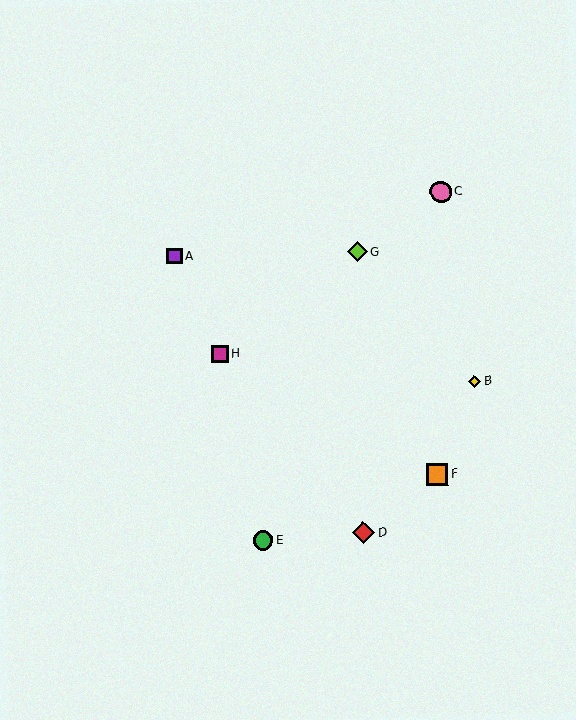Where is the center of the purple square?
The center of the purple square is at (174, 256).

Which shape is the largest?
The red diamond (labeled D) is the largest.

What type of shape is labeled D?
Shape D is a red diamond.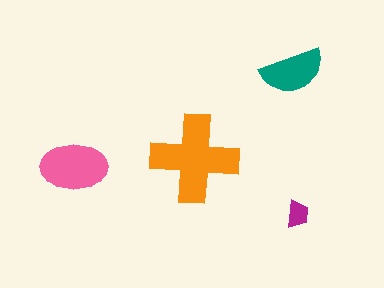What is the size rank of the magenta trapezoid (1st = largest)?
4th.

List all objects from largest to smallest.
The orange cross, the pink ellipse, the teal semicircle, the magenta trapezoid.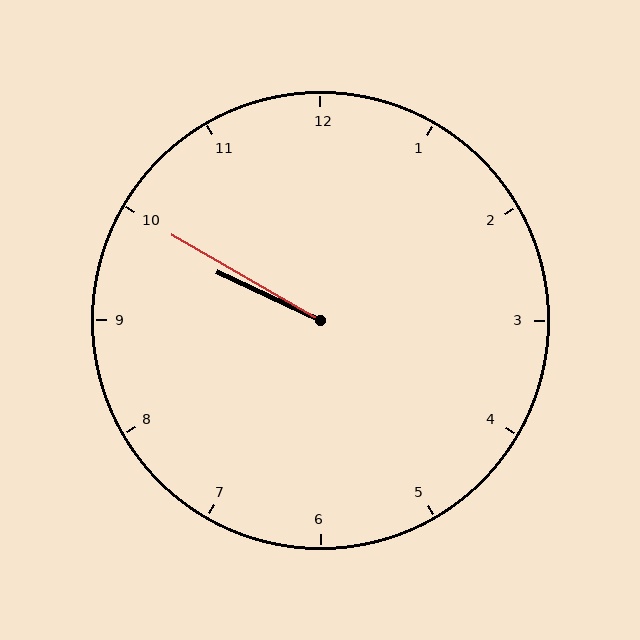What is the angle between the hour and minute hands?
Approximately 5 degrees.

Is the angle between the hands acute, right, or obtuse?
It is acute.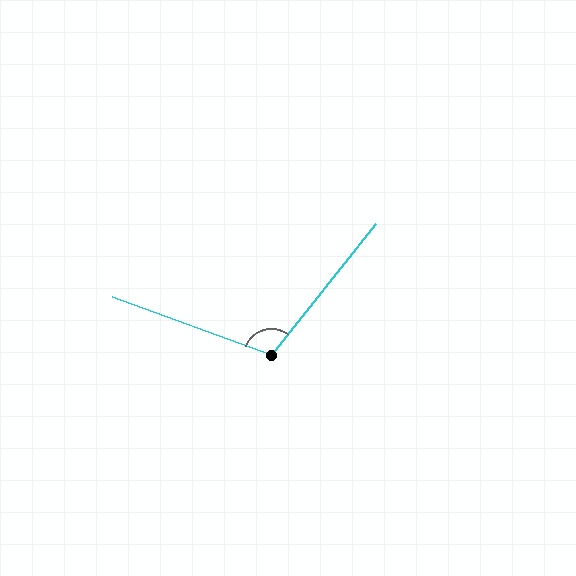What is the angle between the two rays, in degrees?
Approximately 108 degrees.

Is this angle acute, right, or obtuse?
It is obtuse.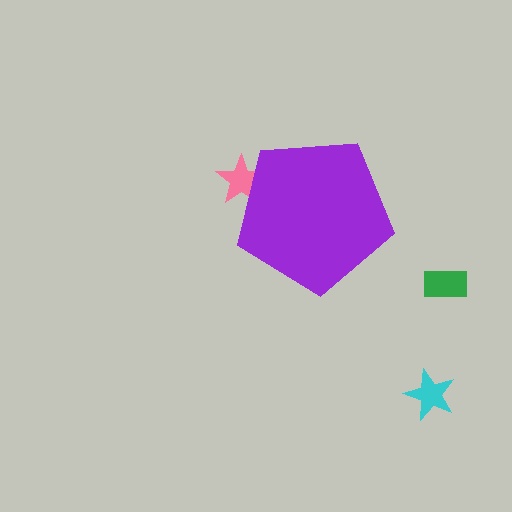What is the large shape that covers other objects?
A purple pentagon.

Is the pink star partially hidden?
Yes, the pink star is partially hidden behind the purple pentagon.